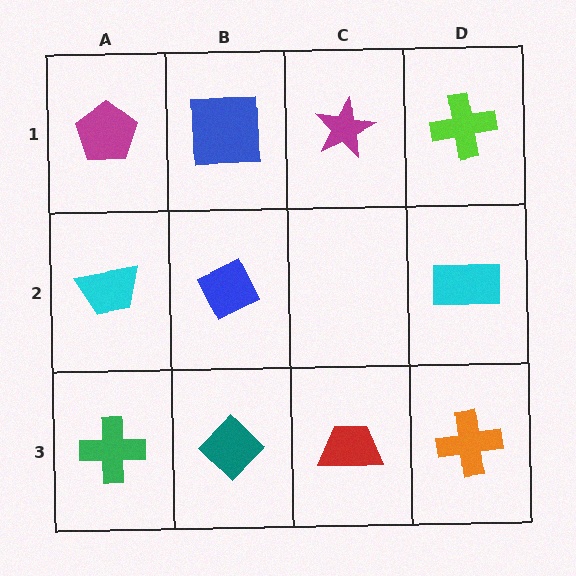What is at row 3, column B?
A teal diamond.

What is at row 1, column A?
A magenta pentagon.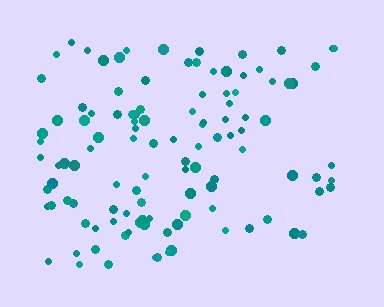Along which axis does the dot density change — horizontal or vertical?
Horizontal.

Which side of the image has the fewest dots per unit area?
The right.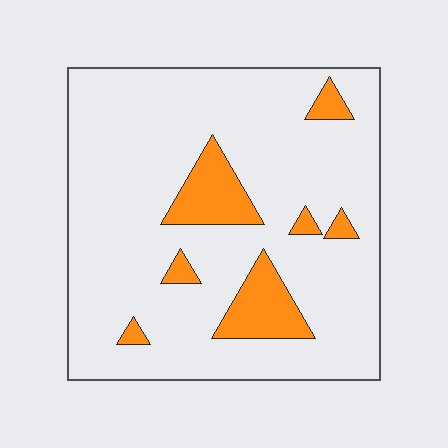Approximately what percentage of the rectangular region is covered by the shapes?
Approximately 15%.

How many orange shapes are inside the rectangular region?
7.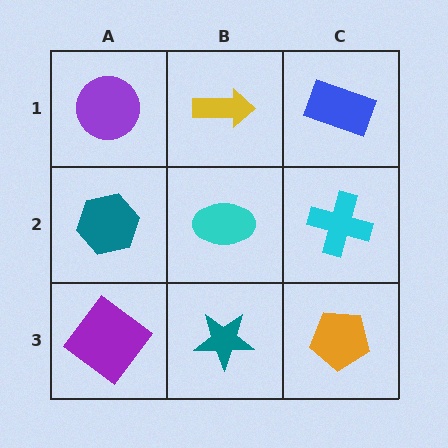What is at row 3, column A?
A purple diamond.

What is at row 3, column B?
A teal star.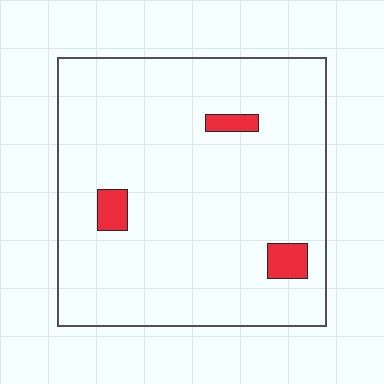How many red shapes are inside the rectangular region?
3.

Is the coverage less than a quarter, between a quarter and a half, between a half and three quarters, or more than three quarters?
Less than a quarter.